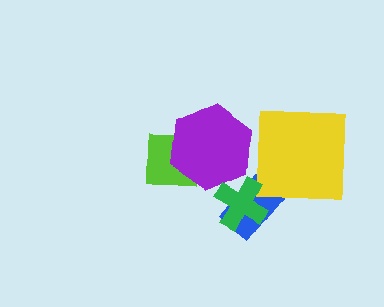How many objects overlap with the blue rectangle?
1 object overlaps with the blue rectangle.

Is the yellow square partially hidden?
No, no other shape covers it.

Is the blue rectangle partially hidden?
Yes, it is partially covered by another shape.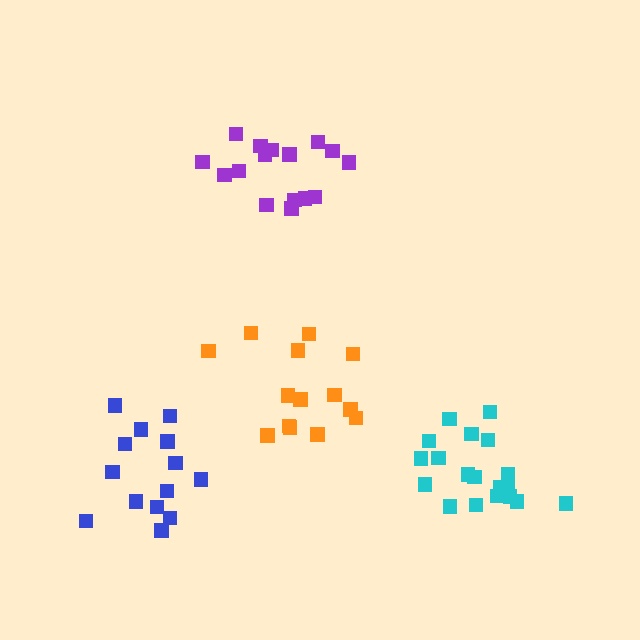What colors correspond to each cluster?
The clusters are colored: orange, blue, purple, cyan.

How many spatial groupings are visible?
There are 4 spatial groupings.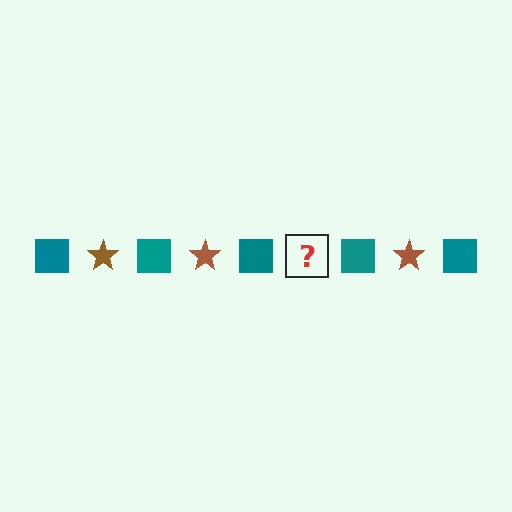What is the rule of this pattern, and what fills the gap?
The rule is that the pattern alternates between teal square and brown star. The gap should be filled with a brown star.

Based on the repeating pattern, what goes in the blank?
The blank should be a brown star.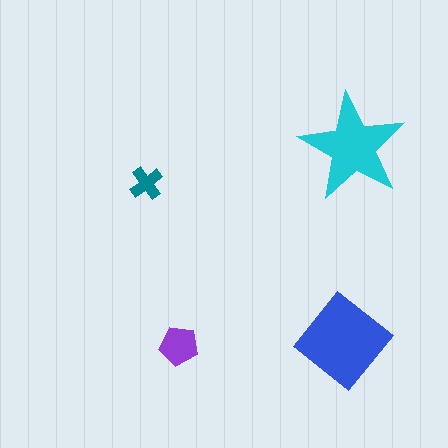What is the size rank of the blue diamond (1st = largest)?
1st.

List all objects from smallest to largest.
The teal cross, the purple pentagon, the cyan star, the blue diamond.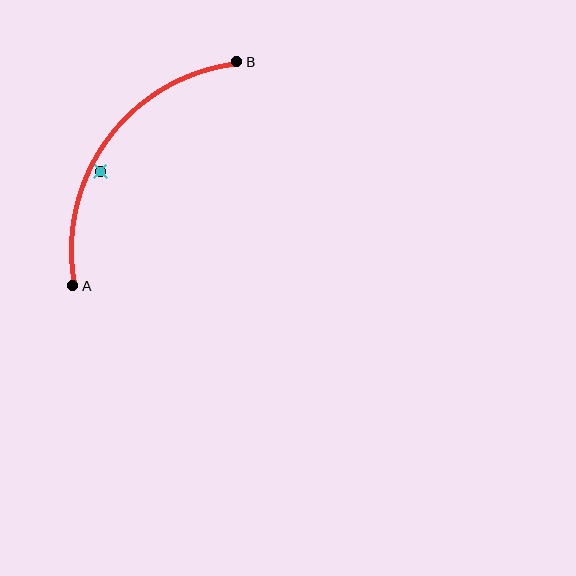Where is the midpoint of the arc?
The arc midpoint is the point on the curve farthest from the straight line joining A and B. It sits above and to the left of that line.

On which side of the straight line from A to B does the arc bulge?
The arc bulges above and to the left of the straight line connecting A and B.